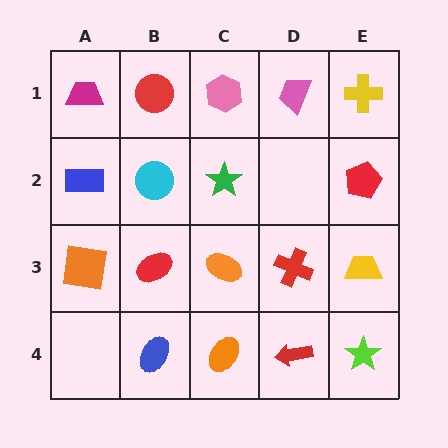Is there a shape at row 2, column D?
No, that cell is empty.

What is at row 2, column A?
A blue rectangle.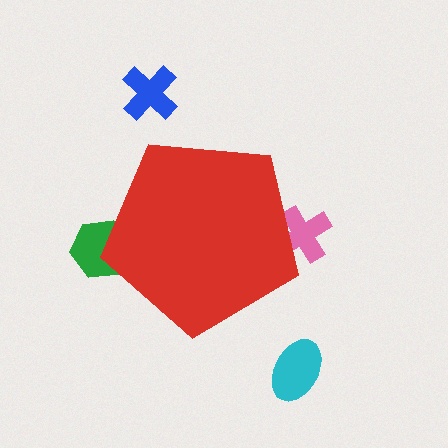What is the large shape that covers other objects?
A red pentagon.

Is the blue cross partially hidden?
No, the blue cross is fully visible.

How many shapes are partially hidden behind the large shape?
2 shapes are partially hidden.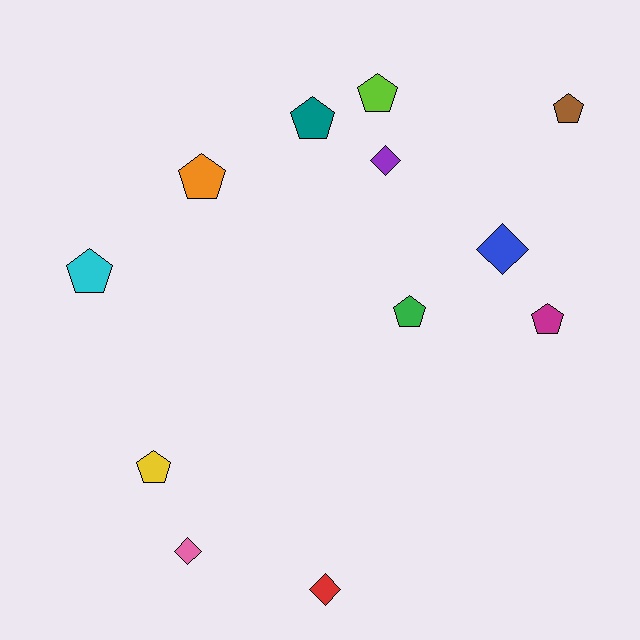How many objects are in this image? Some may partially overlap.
There are 12 objects.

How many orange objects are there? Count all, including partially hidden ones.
There is 1 orange object.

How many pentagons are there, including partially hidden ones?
There are 8 pentagons.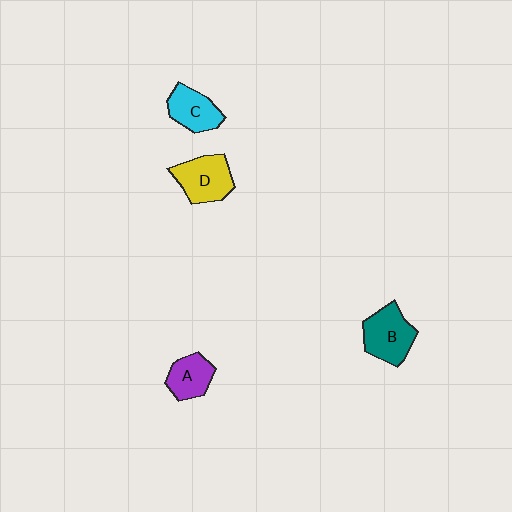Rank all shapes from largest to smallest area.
From largest to smallest: B (teal), D (yellow), C (cyan), A (purple).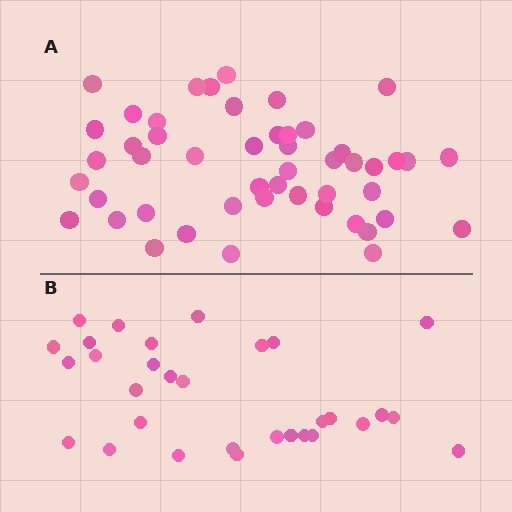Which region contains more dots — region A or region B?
Region A (the top region) has more dots.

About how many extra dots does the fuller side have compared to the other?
Region A has approximately 20 more dots than region B.